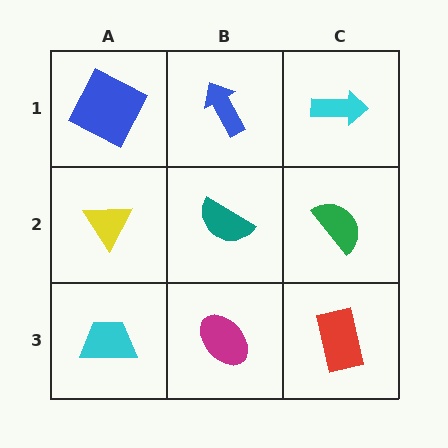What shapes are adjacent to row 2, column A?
A blue square (row 1, column A), a cyan trapezoid (row 3, column A), a teal semicircle (row 2, column B).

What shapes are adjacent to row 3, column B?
A teal semicircle (row 2, column B), a cyan trapezoid (row 3, column A), a red rectangle (row 3, column C).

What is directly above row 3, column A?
A yellow triangle.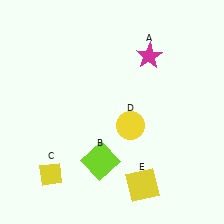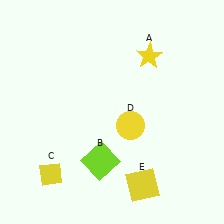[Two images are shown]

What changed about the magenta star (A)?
In Image 1, A is magenta. In Image 2, it changed to yellow.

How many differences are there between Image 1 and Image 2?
There is 1 difference between the two images.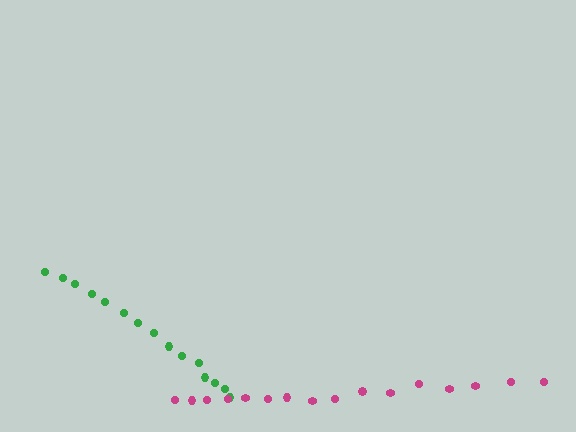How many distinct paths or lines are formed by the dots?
There are 2 distinct paths.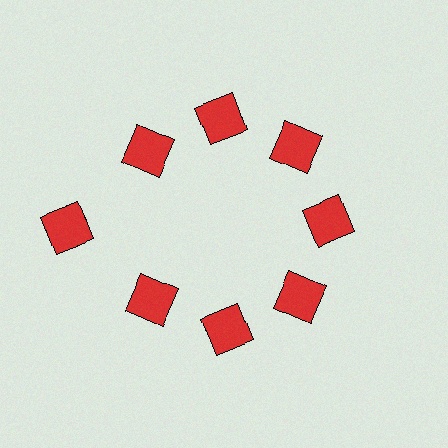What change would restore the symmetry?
The symmetry would be restored by moving it inward, back onto the ring so that all 8 squares sit at equal angles and equal distance from the center.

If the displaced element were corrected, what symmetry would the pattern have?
It would have 8-fold rotational symmetry — the pattern would map onto itself every 45 degrees.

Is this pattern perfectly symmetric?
No. The 8 red squares are arranged in a ring, but one element near the 9 o'clock position is pushed outward from the center, breaking the 8-fold rotational symmetry.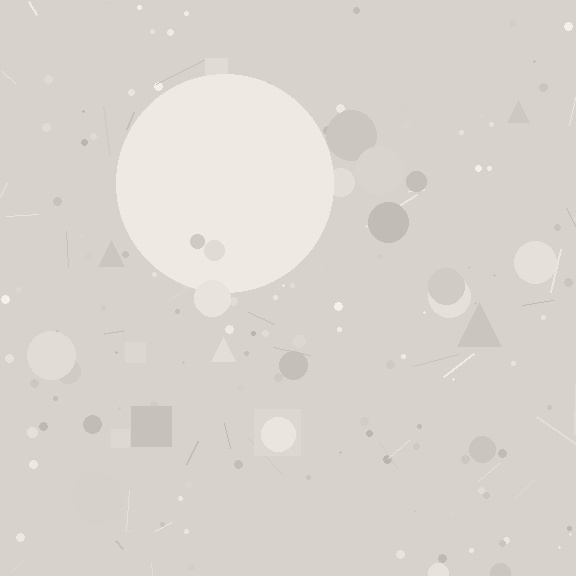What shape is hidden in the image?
A circle is hidden in the image.